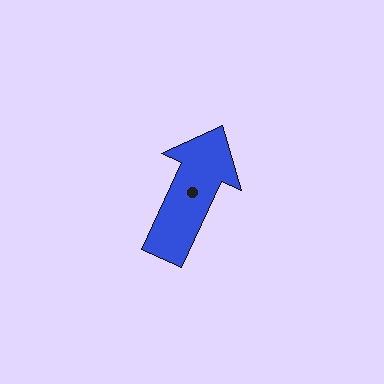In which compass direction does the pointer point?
Northeast.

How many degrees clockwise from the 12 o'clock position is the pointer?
Approximately 25 degrees.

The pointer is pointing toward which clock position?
Roughly 1 o'clock.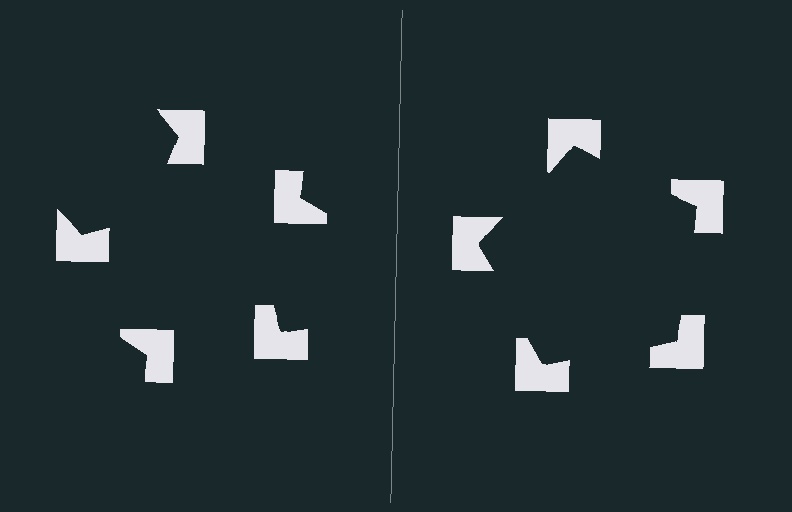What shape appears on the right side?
An illusory pentagon.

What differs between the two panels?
The notched squares are positioned identically on both sides; only the wedge orientations differ. On the right they align to a pentagon; on the left they are misaligned.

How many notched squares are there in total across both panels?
10 — 5 on each side.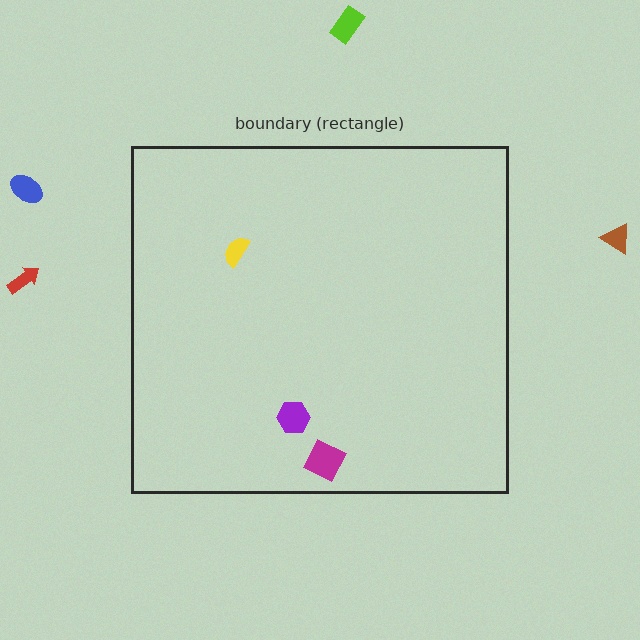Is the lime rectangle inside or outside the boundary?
Outside.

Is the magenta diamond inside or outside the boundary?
Inside.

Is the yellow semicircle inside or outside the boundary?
Inside.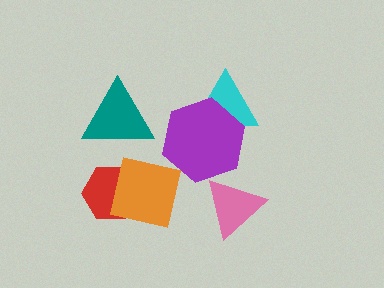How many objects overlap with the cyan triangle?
1 object overlaps with the cyan triangle.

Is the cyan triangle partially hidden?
Yes, it is partially covered by another shape.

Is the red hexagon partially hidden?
Yes, it is partially covered by another shape.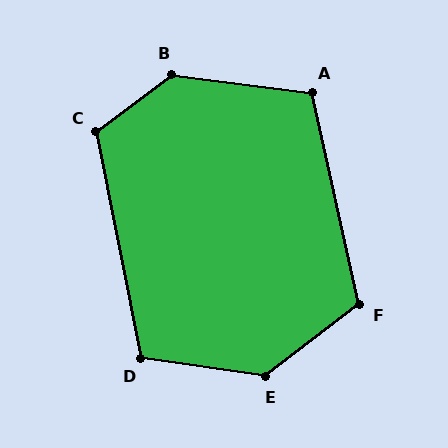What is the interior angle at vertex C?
Approximately 116 degrees (obtuse).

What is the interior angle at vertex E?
Approximately 134 degrees (obtuse).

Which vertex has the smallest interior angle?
D, at approximately 109 degrees.